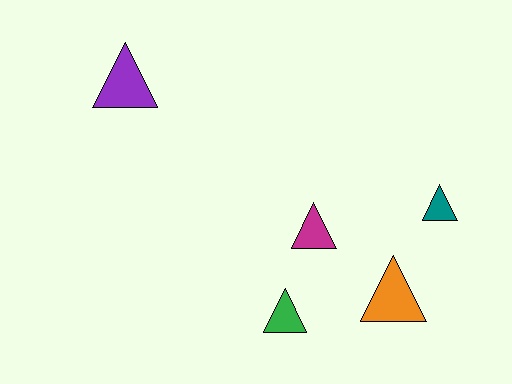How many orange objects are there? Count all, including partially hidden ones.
There is 1 orange object.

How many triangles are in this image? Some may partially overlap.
There are 5 triangles.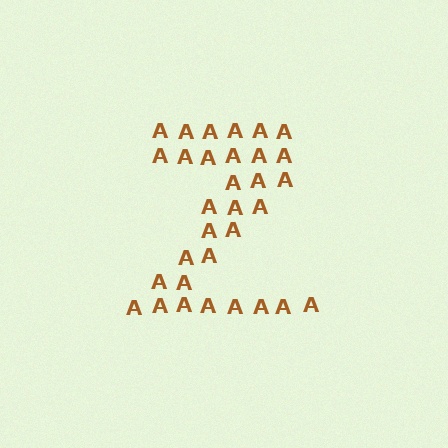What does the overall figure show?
The overall figure shows the letter Z.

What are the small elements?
The small elements are letter A's.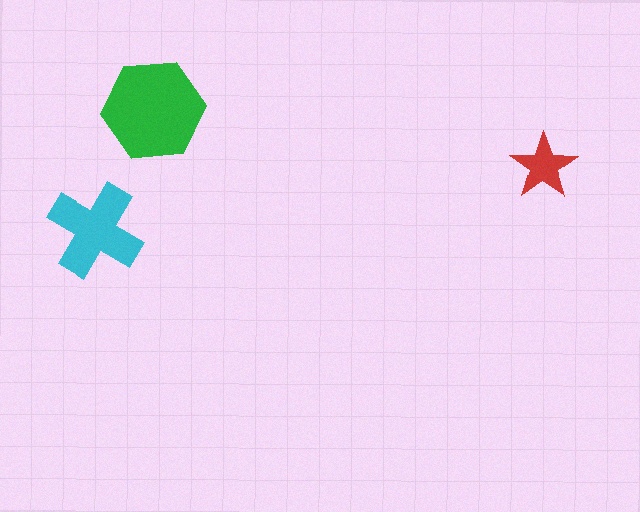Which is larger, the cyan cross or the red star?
The cyan cross.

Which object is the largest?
The green hexagon.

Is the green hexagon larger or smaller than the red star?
Larger.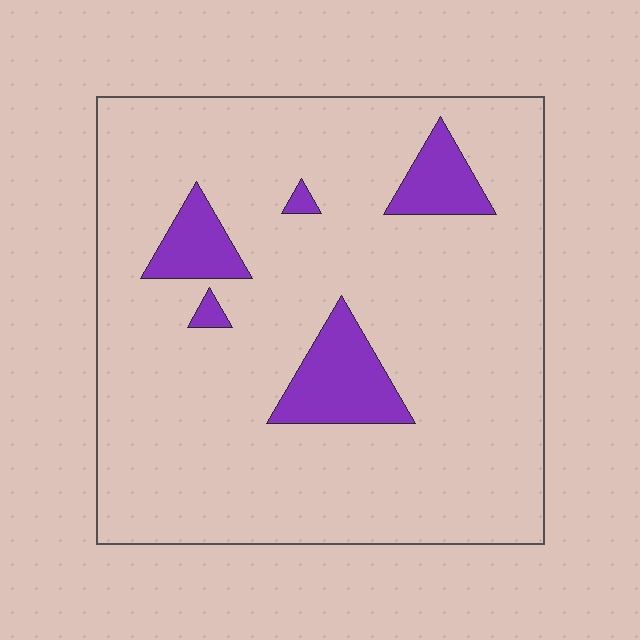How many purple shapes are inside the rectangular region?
5.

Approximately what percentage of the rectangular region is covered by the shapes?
Approximately 10%.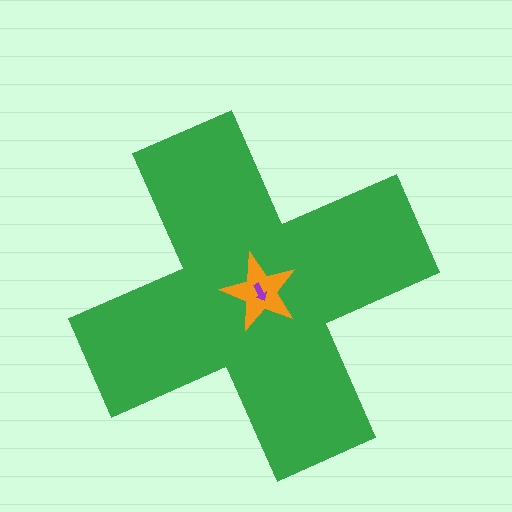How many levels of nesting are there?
3.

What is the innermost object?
The purple arrow.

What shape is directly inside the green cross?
The orange star.